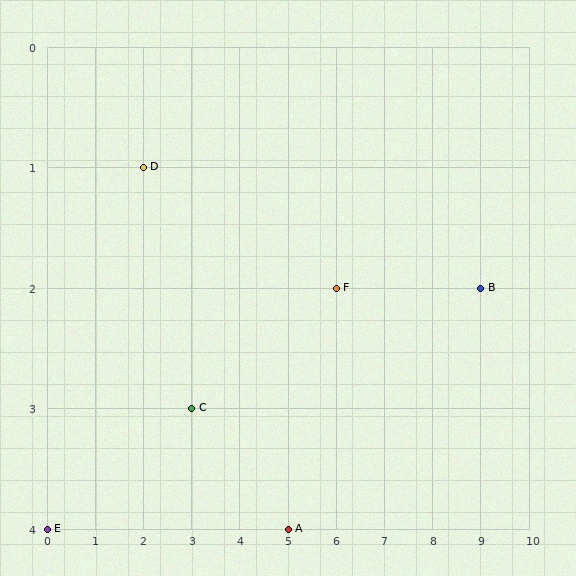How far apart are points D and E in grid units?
Points D and E are 2 columns and 3 rows apart (about 3.6 grid units diagonally).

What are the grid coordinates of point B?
Point B is at grid coordinates (9, 2).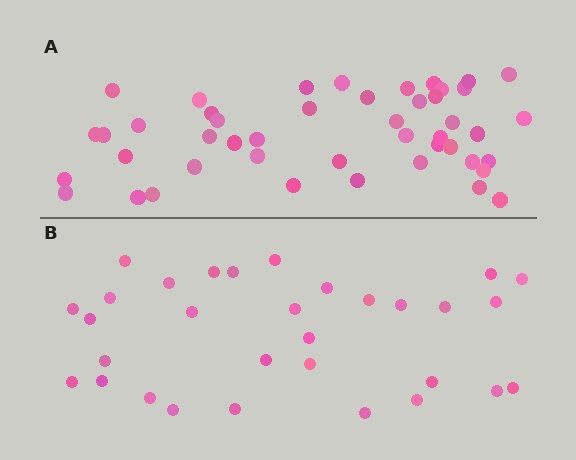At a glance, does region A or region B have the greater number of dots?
Region A (the top region) has more dots.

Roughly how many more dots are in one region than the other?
Region A has approximately 15 more dots than region B.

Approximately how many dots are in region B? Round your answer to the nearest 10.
About 30 dots. (The exact count is 31, which rounds to 30.)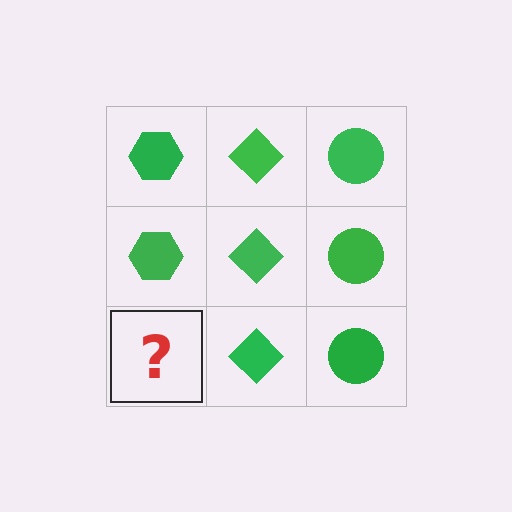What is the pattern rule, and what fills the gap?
The rule is that each column has a consistent shape. The gap should be filled with a green hexagon.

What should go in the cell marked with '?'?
The missing cell should contain a green hexagon.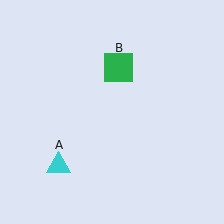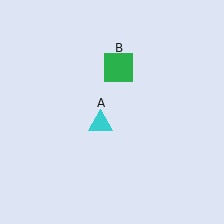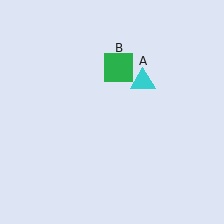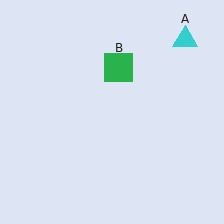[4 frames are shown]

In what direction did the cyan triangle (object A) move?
The cyan triangle (object A) moved up and to the right.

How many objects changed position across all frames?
1 object changed position: cyan triangle (object A).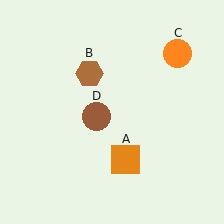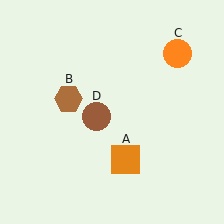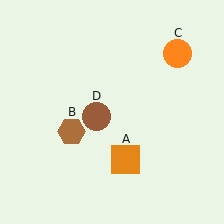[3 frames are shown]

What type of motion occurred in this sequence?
The brown hexagon (object B) rotated counterclockwise around the center of the scene.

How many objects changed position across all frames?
1 object changed position: brown hexagon (object B).